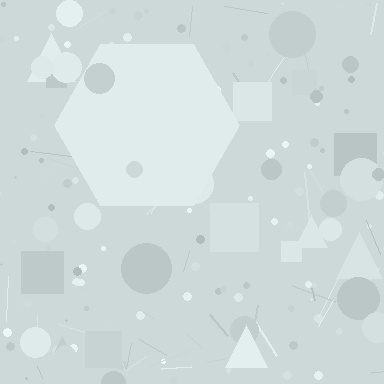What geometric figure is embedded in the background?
A hexagon is embedded in the background.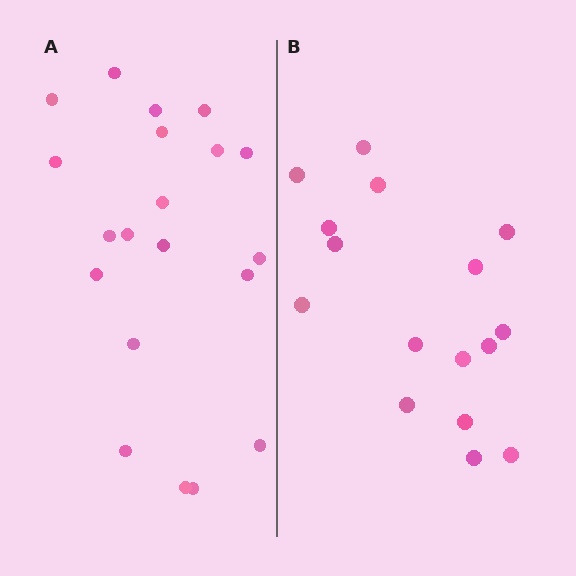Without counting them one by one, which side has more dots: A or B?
Region A (the left region) has more dots.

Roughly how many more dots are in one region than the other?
Region A has about 4 more dots than region B.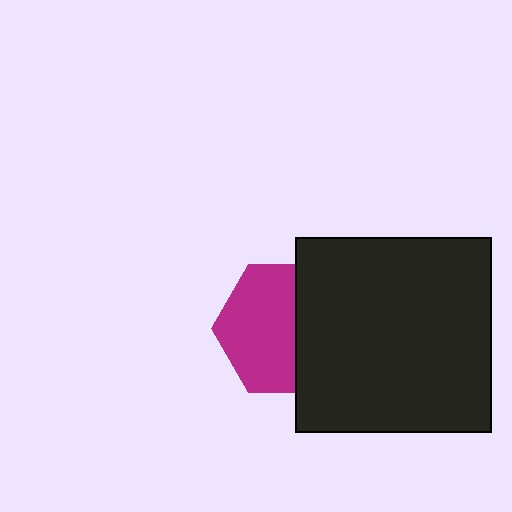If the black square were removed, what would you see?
You would see the complete magenta hexagon.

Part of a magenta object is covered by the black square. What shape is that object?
It is a hexagon.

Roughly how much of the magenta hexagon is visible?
About half of it is visible (roughly 59%).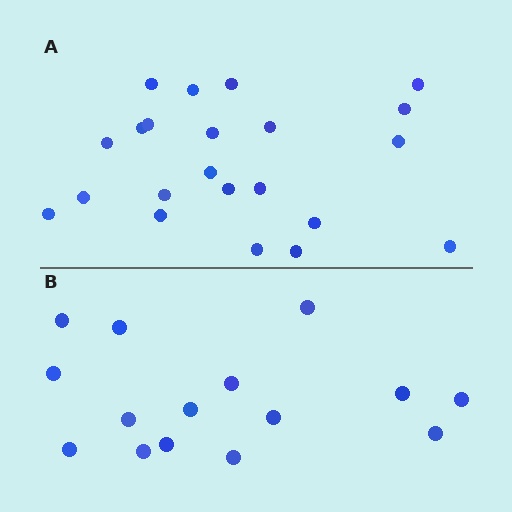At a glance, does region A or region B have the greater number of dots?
Region A (the top region) has more dots.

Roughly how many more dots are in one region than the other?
Region A has roughly 8 or so more dots than region B.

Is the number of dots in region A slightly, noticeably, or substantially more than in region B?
Region A has substantially more. The ratio is roughly 1.5 to 1.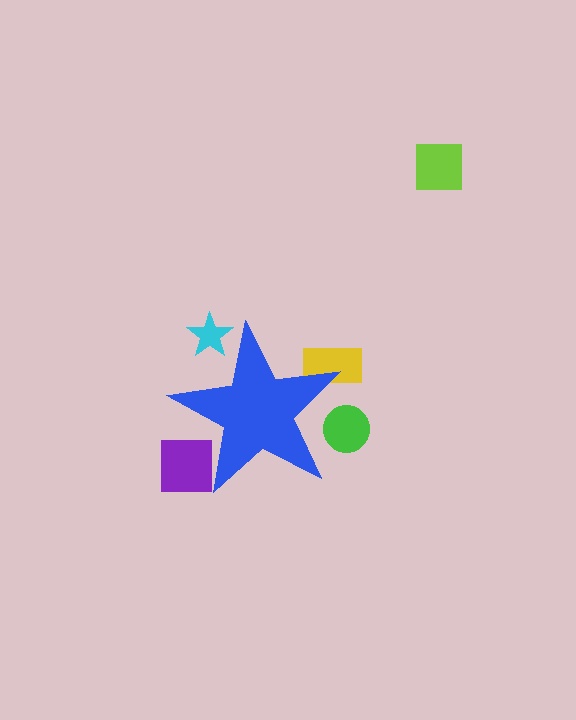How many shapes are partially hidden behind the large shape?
4 shapes are partially hidden.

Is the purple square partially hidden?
Yes, the purple square is partially hidden behind the blue star.